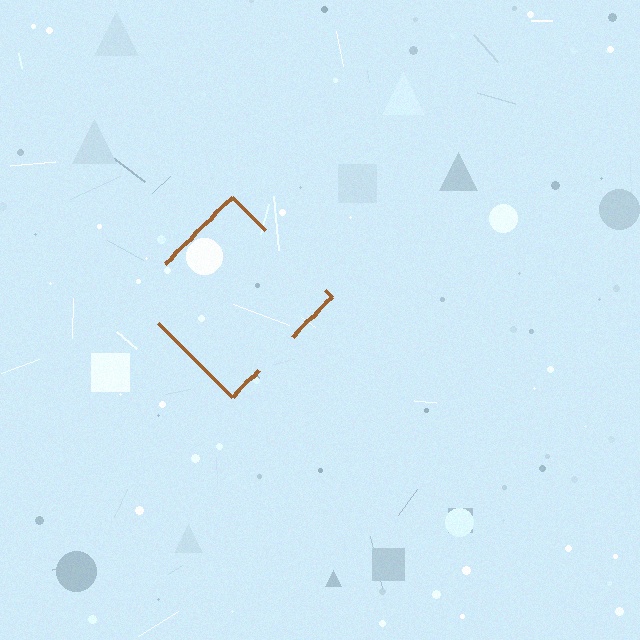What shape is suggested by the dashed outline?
The dashed outline suggests a diamond.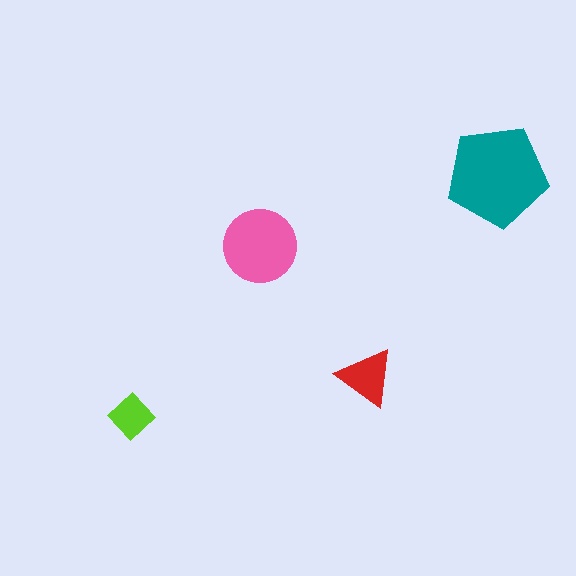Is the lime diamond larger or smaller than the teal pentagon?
Smaller.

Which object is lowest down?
The lime diamond is bottommost.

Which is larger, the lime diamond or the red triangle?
The red triangle.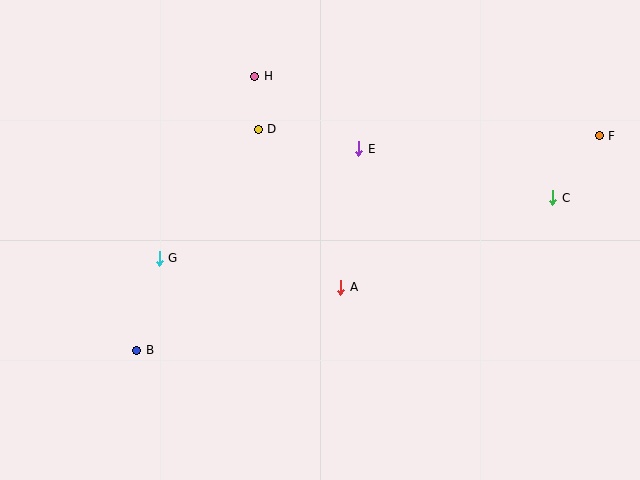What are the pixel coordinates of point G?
Point G is at (159, 258).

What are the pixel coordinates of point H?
Point H is at (255, 76).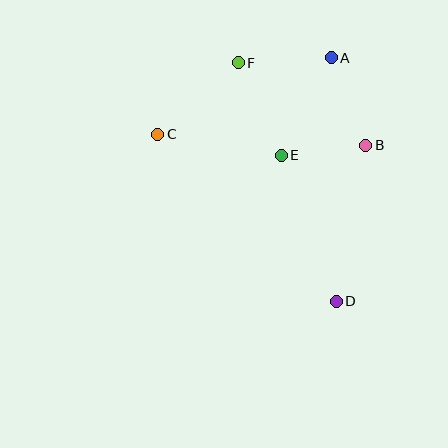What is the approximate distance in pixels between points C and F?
The distance between C and F is approximately 108 pixels.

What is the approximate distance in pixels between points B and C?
The distance between B and C is approximately 208 pixels.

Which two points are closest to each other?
Points B and E are closest to each other.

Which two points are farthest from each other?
Points D and F are farthest from each other.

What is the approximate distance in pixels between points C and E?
The distance between C and E is approximately 125 pixels.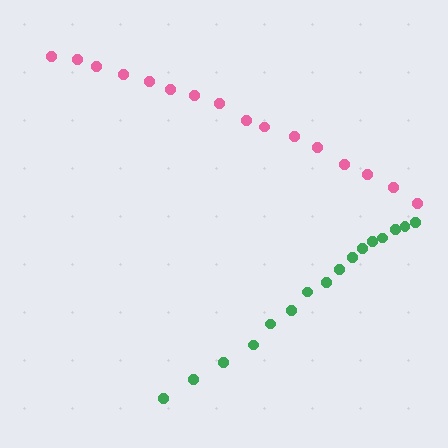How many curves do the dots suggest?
There are 2 distinct paths.